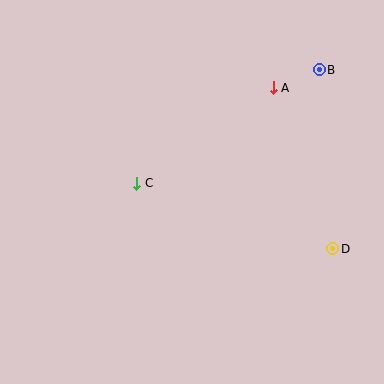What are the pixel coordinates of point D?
Point D is at (333, 249).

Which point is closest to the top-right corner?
Point B is closest to the top-right corner.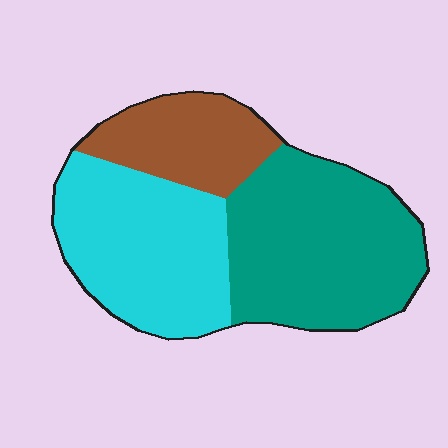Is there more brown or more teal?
Teal.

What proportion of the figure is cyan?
Cyan takes up between a quarter and a half of the figure.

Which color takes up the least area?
Brown, at roughly 20%.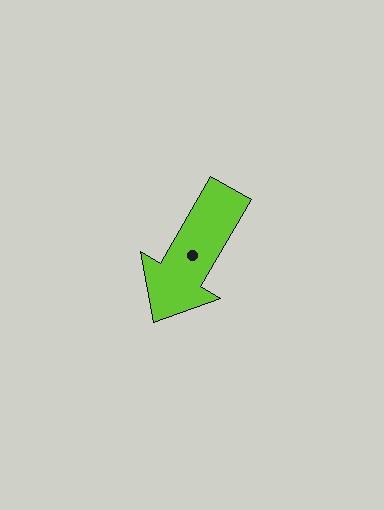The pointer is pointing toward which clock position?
Roughly 7 o'clock.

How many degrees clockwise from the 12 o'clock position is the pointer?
Approximately 210 degrees.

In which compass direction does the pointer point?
Southwest.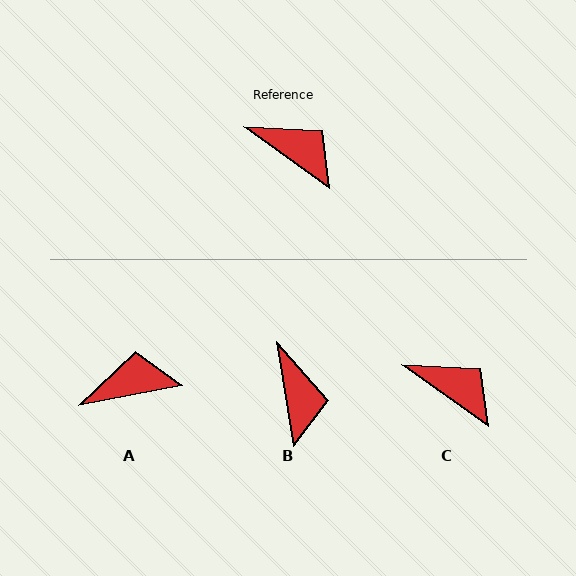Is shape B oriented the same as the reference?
No, it is off by about 46 degrees.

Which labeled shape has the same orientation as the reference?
C.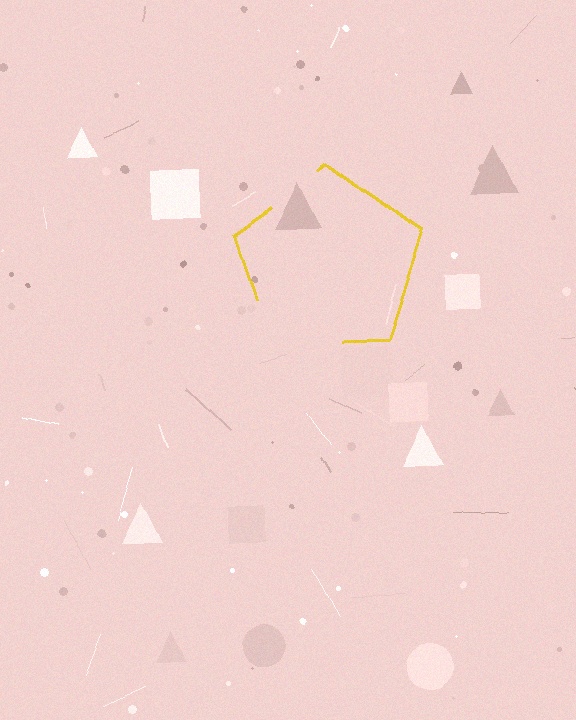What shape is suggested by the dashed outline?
The dashed outline suggests a pentagon.